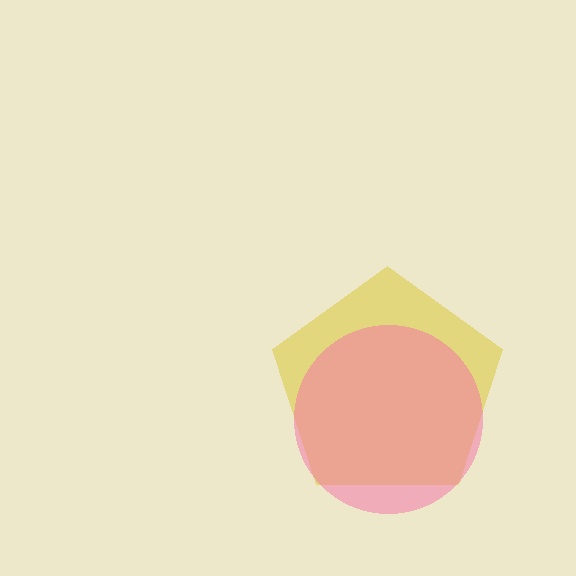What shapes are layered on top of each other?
The layered shapes are: a yellow pentagon, a pink circle.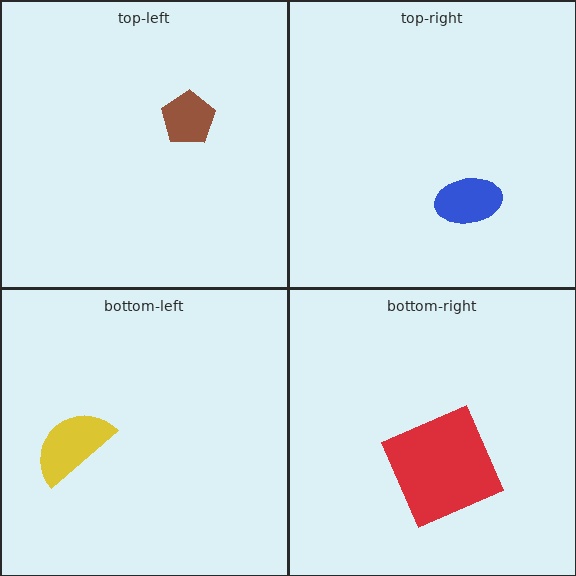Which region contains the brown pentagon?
The top-left region.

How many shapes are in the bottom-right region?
1.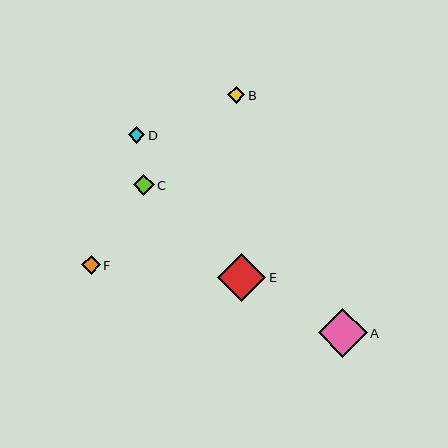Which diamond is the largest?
Diamond E is the largest with a size of approximately 49 pixels.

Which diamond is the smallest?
Diamond D is the smallest with a size of approximately 16 pixels.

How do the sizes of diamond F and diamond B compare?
Diamond F and diamond B are approximately the same size.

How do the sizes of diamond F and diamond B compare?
Diamond F and diamond B are approximately the same size.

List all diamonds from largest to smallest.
From largest to smallest: E, A, C, F, B, D.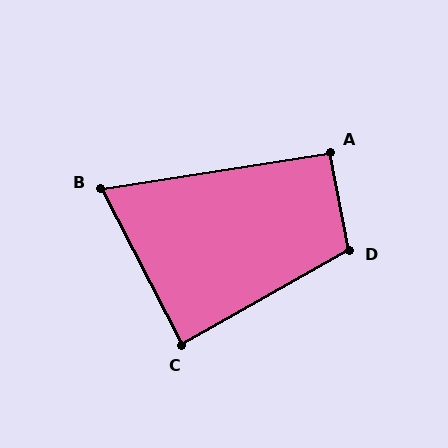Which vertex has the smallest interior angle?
B, at approximately 72 degrees.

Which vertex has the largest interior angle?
D, at approximately 108 degrees.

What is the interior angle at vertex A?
Approximately 92 degrees (approximately right).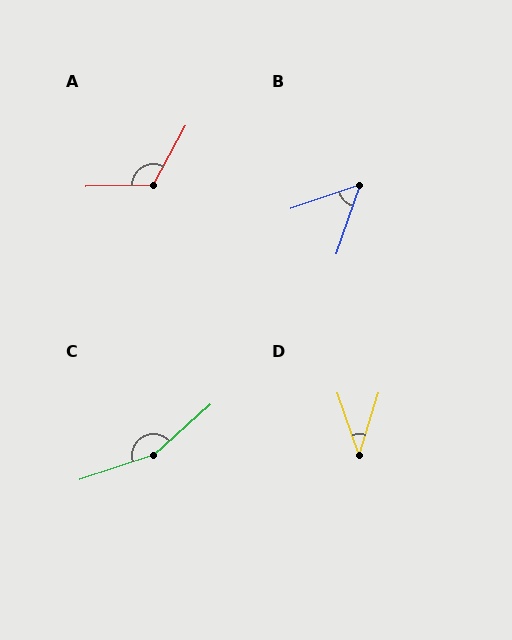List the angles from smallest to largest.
D (36°), B (52°), A (121°), C (156°).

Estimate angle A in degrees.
Approximately 121 degrees.